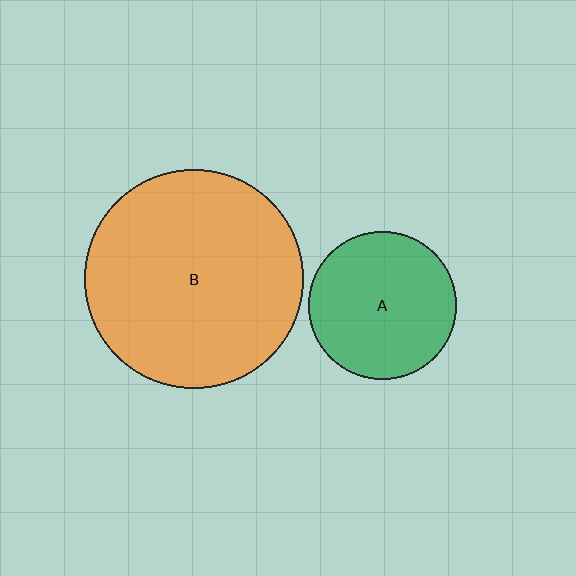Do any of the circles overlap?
No, none of the circles overlap.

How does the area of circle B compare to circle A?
Approximately 2.2 times.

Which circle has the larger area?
Circle B (orange).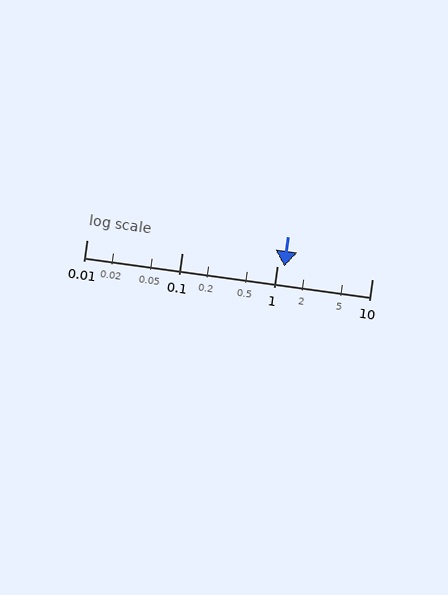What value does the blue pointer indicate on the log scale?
The pointer indicates approximately 1.2.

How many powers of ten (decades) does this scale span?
The scale spans 3 decades, from 0.01 to 10.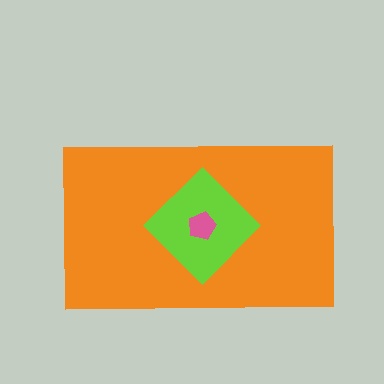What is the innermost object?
The pink pentagon.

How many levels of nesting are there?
3.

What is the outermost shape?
The orange rectangle.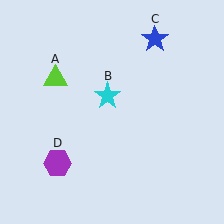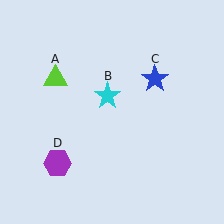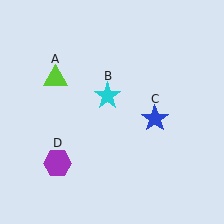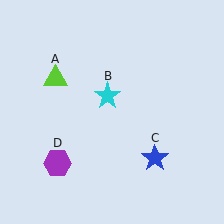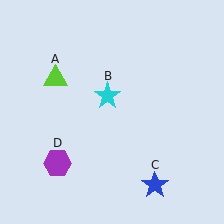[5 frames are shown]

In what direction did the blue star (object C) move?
The blue star (object C) moved down.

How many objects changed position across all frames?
1 object changed position: blue star (object C).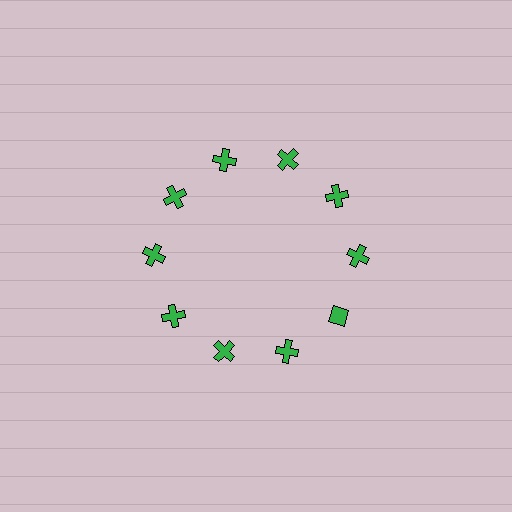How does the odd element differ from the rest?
It has a different shape: diamond instead of cross.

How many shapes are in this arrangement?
There are 10 shapes arranged in a ring pattern.